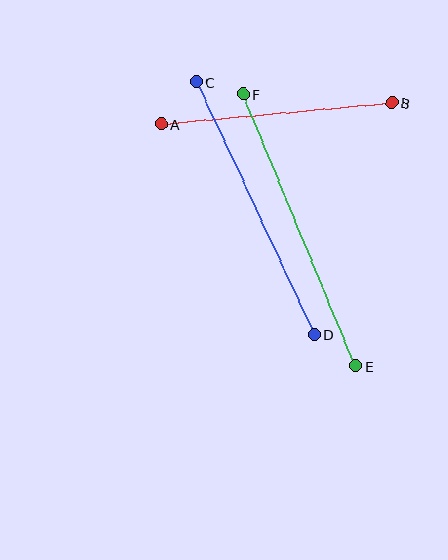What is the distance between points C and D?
The distance is approximately 279 pixels.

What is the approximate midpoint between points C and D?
The midpoint is at approximately (255, 208) pixels.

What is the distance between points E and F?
The distance is approximately 294 pixels.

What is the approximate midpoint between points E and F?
The midpoint is at approximately (299, 230) pixels.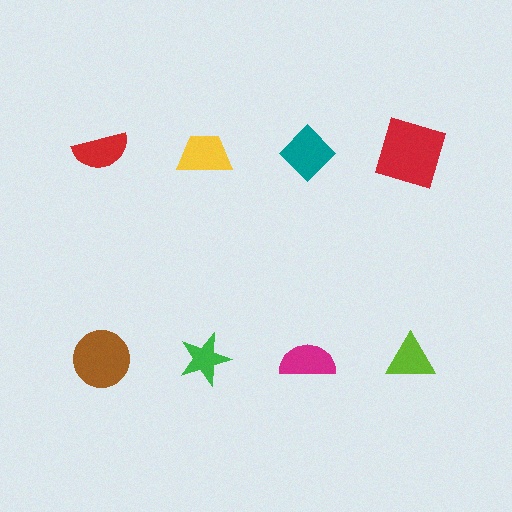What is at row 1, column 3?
A teal diamond.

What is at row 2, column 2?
A green star.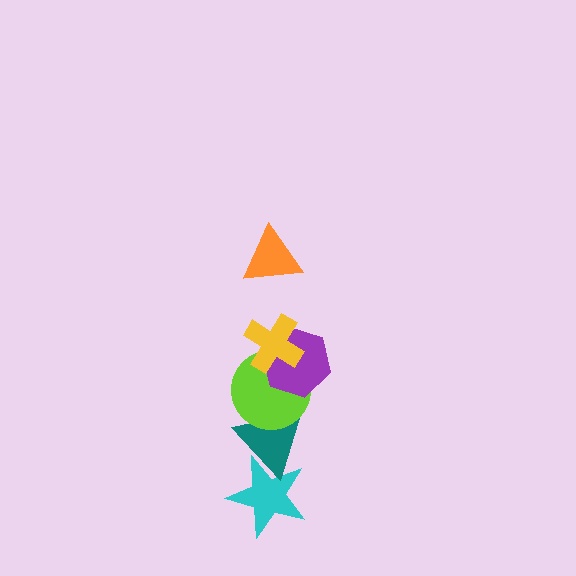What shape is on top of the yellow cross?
The orange triangle is on top of the yellow cross.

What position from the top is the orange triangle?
The orange triangle is 1st from the top.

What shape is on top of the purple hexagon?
The yellow cross is on top of the purple hexagon.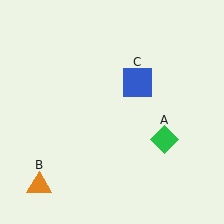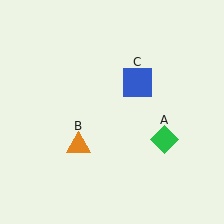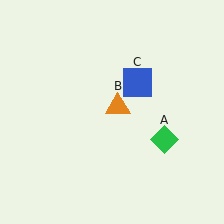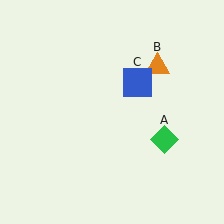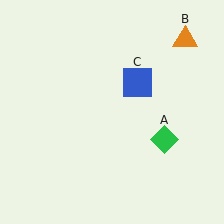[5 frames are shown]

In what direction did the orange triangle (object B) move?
The orange triangle (object B) moved up and to the right.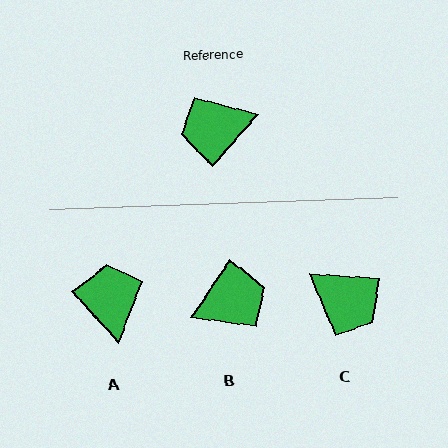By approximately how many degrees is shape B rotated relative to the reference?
Approximately 173 degrees clockwise.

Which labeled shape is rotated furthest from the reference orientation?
B, about 173 degrees away.